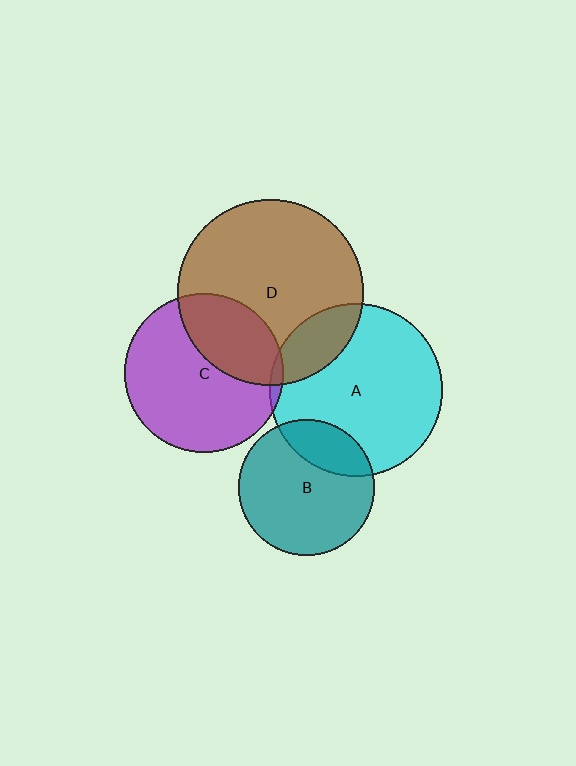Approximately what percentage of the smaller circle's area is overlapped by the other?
Approximately 30%.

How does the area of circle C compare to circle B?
Approximately 1.4 times.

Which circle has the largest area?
Circle D (brown).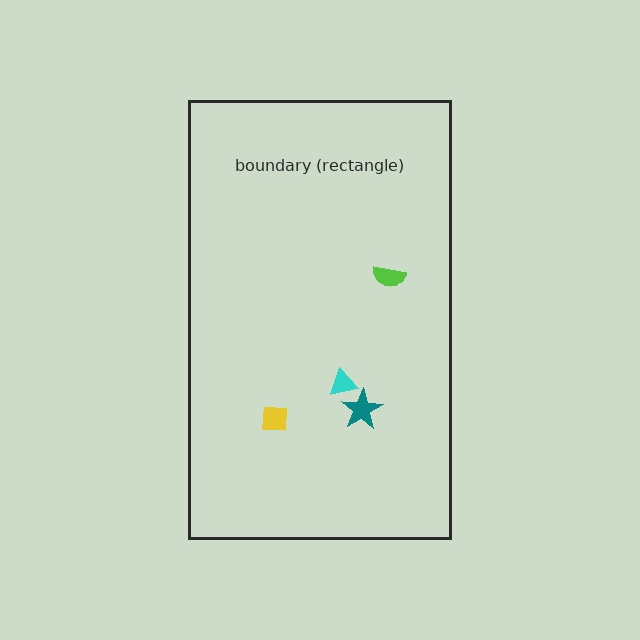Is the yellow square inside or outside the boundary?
Inside.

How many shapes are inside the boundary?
4 inside, 0 outside.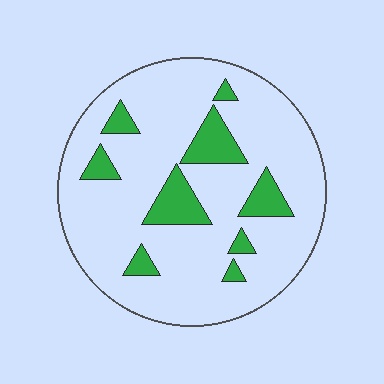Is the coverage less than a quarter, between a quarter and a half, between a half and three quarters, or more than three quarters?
Less than a quarter.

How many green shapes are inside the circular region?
9.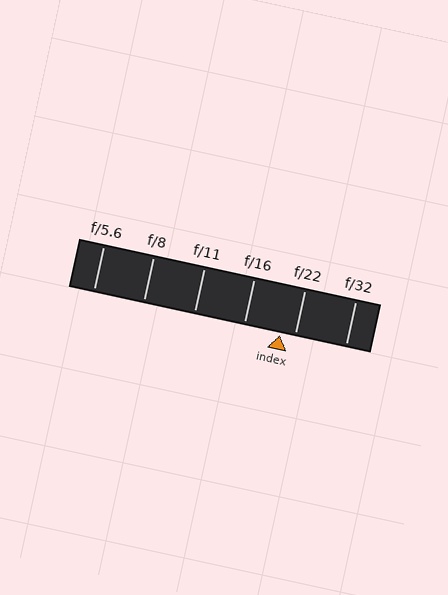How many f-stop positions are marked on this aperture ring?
There are 6 f-stop positions marked.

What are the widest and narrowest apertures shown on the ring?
The widest aperture shown is f/5.6 and the narrowest is f/32.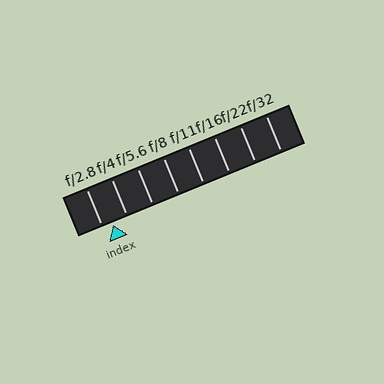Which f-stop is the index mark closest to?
The index mark is closest to f/2.8.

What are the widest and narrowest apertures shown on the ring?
The widest aperture shown is f/2.8 and the narrowest is f/32.